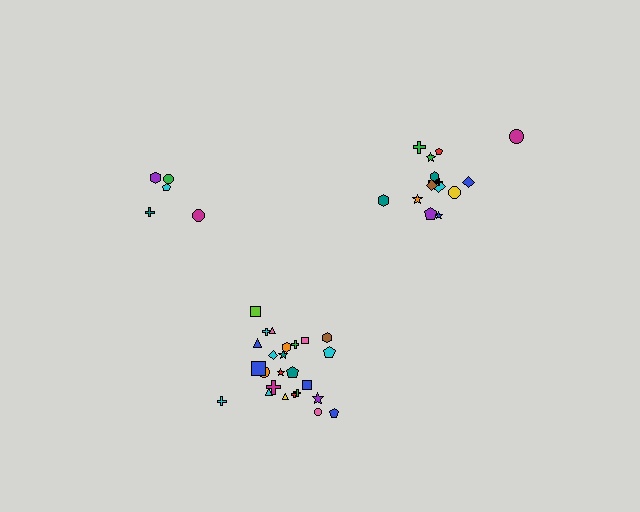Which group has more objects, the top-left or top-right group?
The top-right group.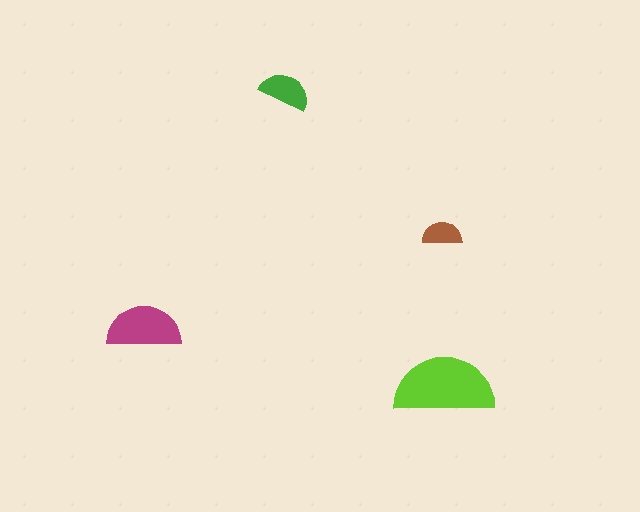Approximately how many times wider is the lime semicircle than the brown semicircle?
About 2.5 times wider.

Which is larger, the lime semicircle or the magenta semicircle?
The lime one.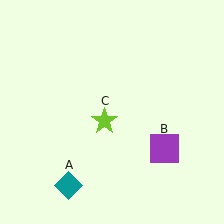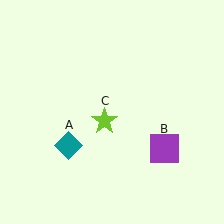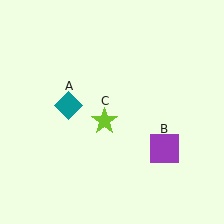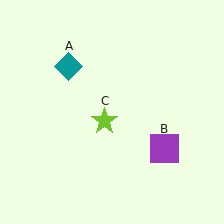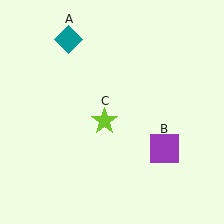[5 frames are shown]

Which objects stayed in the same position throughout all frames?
Purple square (object B) and lime star (object C) remained stationary.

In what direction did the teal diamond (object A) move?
The teal diamond (object A) moved up.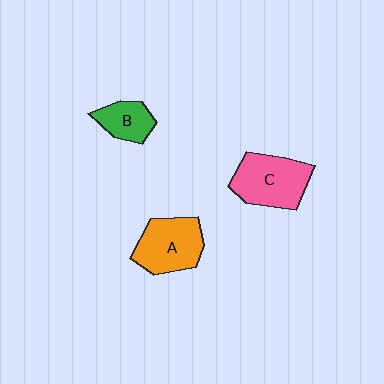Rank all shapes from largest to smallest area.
From largest to smallest: C (pink), A (orange), B (green).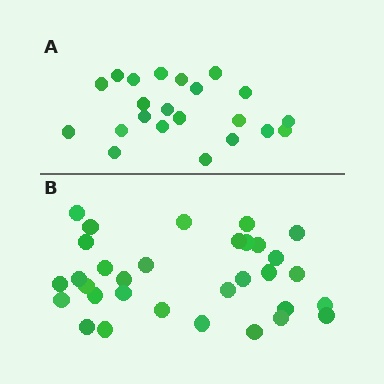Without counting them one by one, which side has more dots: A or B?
Region B (the bottom region) has more dots.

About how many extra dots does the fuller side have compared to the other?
Region B has roughly 10 or so more dots than region A.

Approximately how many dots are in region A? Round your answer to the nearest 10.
About 20 dots. (The exact count is 22, which rounds to 20.)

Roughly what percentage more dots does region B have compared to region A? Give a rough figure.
About 45% more.